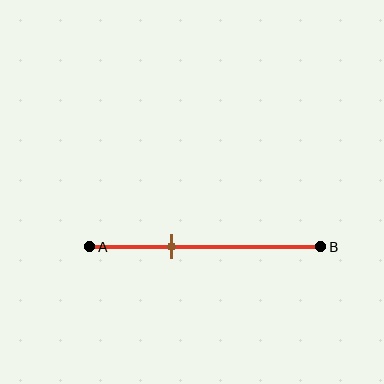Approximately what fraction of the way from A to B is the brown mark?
The brown mark is approximately 35% of the way from A to B.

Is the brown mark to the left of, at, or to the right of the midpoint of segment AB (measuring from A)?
The brown mark is to the left of the midpoint of segment AB.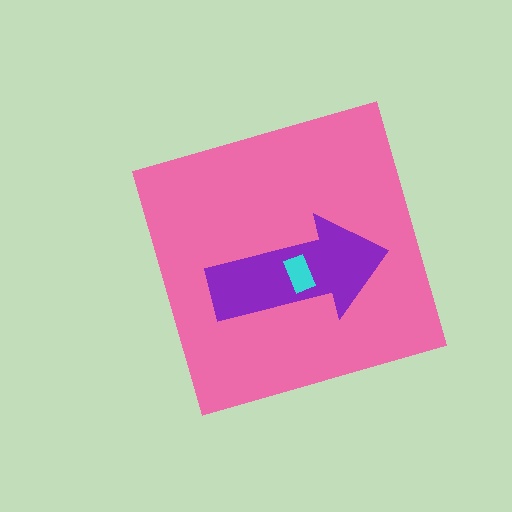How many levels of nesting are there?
3.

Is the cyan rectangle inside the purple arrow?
Yes.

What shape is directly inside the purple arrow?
The cyan rectangle.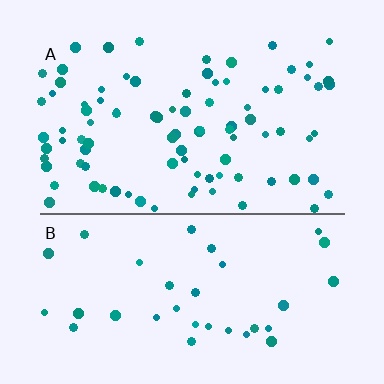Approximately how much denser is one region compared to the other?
Approximately 2.5× — region A over region B.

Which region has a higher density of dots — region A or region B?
A (the top).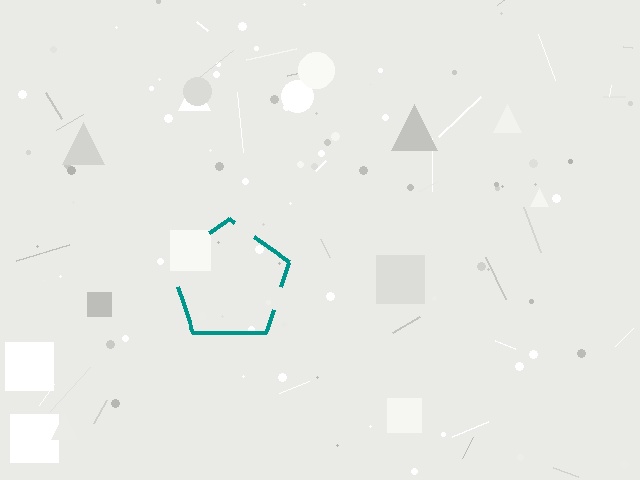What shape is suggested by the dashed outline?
The dashed outline suggests a pentagon.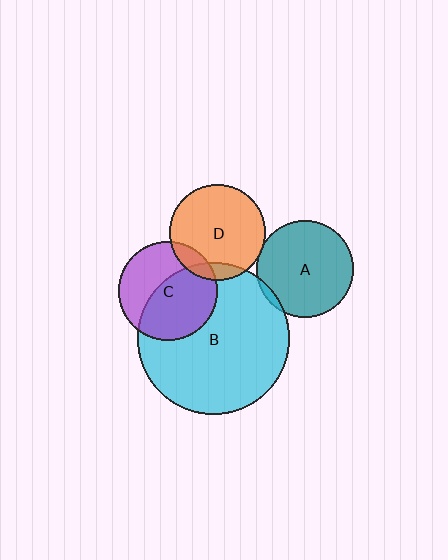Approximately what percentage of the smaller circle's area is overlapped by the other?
Approximately 55%.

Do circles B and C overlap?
Yes.